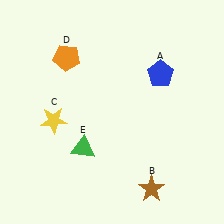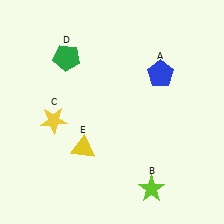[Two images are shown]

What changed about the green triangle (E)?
In Image 1, E is green. In Image 2, it changed to yellow.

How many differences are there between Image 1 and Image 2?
There are 3 differences between the two images.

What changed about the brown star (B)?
In Image 1, B is brown. In Image 2, it changed to lime.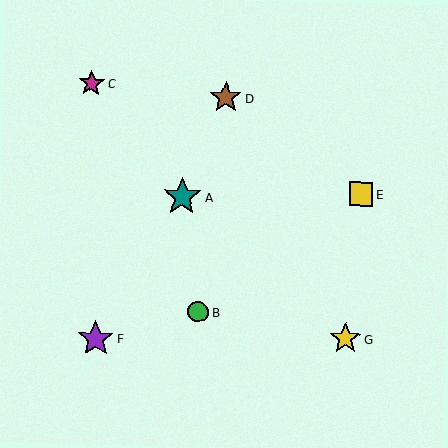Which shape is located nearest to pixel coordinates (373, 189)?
The yellow square (labeled E) at (361, 194) is nearest to that location.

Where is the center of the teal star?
The center of the teal star is at (182, 197).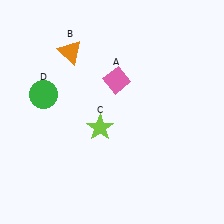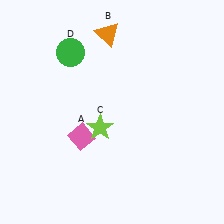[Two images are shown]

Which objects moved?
The objects that moved are: the pink diamond (A), the orange triangle (B), the green circle (D).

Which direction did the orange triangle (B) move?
The orange triangle (B) moved right.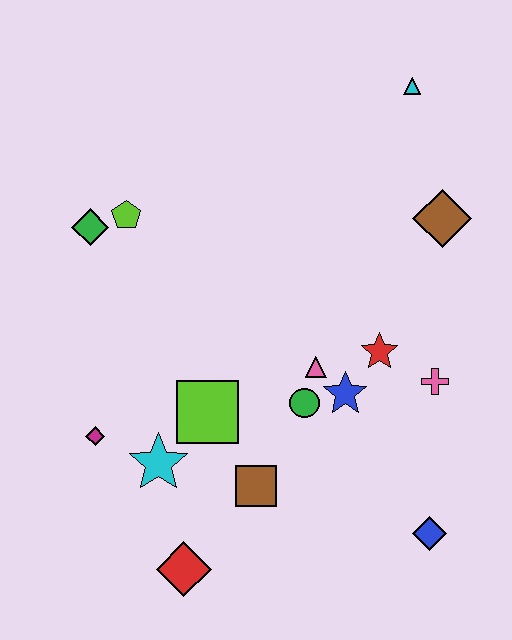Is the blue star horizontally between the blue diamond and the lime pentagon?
Yes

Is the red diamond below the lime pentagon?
Yes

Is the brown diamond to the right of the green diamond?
Yes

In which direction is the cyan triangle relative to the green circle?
The cyan triangle is above the green circle.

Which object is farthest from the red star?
The green diamond is farthest from the red star.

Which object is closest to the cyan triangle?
The brown diamond is closest to the cyan triangle.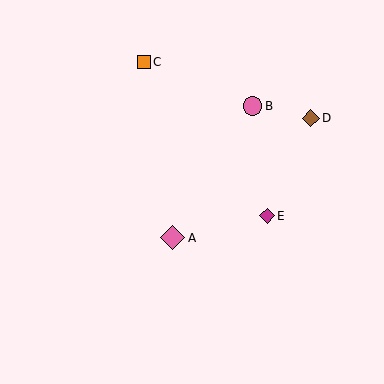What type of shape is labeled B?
Shape B is a pink circle.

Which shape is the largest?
The pink diamond (labeled A) is the largest.